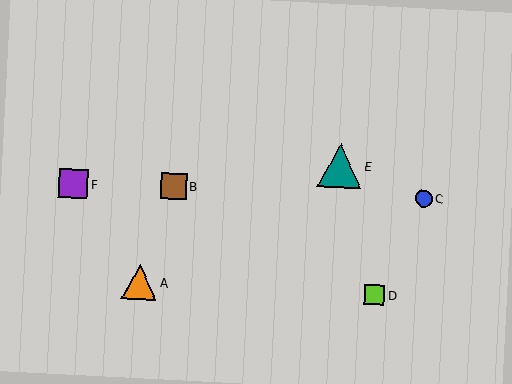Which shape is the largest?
The teal triangle (labeled E) is the largest.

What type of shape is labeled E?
Shape E is a teal triangle.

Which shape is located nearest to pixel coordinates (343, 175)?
The teal triangle (labeled E) at (340, 165) is nearest to that location.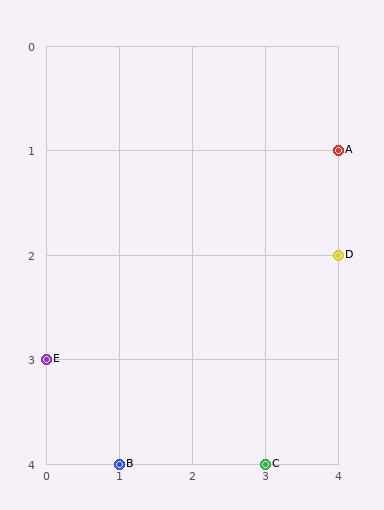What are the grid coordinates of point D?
Point D is at grid coordinates (4, 2).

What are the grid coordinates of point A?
Point A is at grid coordinates (4, 1).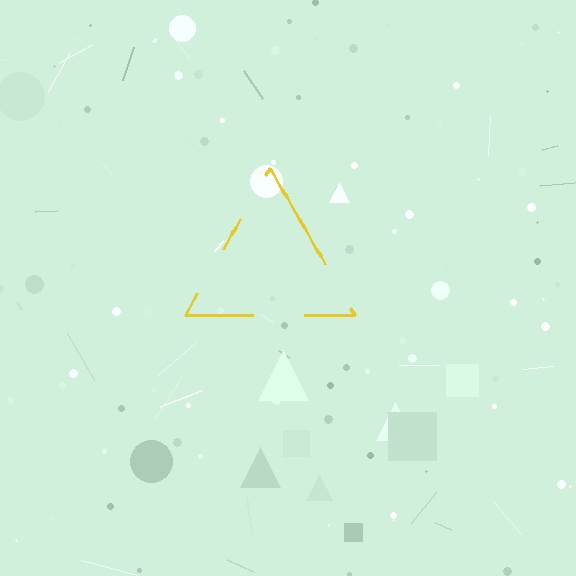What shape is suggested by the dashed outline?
The dashed outline suggests a triangle.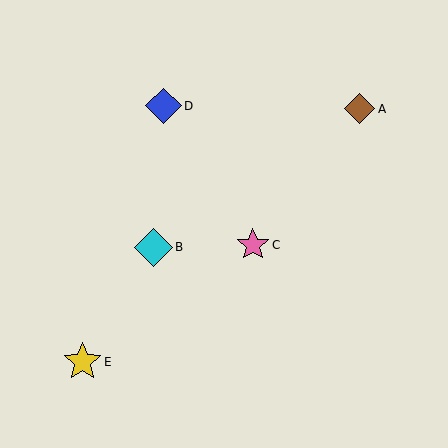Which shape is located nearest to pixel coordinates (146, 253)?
The cyan diamond (labeled B) at (153, 247) is nearest to that location.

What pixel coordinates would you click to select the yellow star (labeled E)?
Click at (82, 362) to select the yellow star E.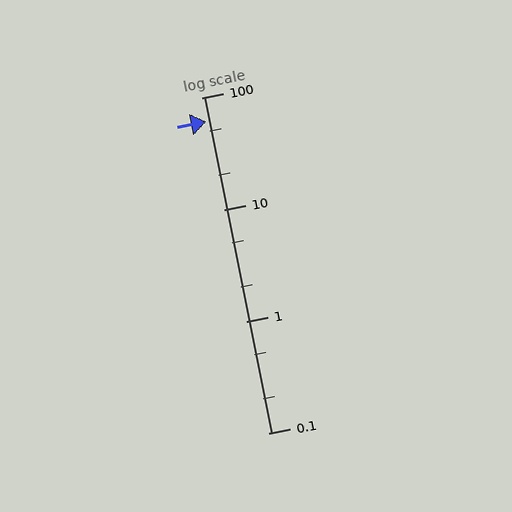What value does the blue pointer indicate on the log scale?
The pointer indicates approximately 61.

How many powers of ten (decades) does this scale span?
The scale spans 3 decades, from 0.1 to 100.